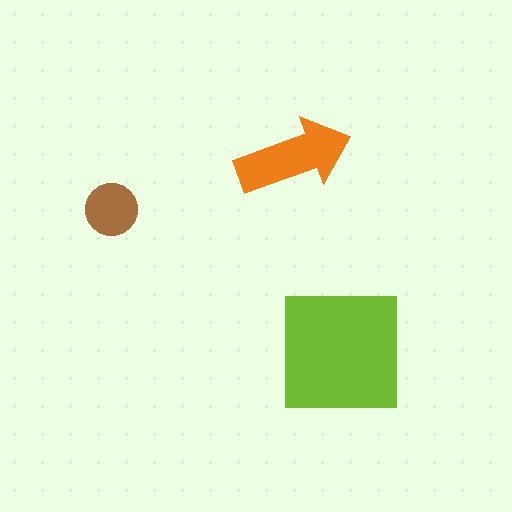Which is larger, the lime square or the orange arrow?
The lime square.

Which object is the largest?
The lime square.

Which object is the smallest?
The brown circle.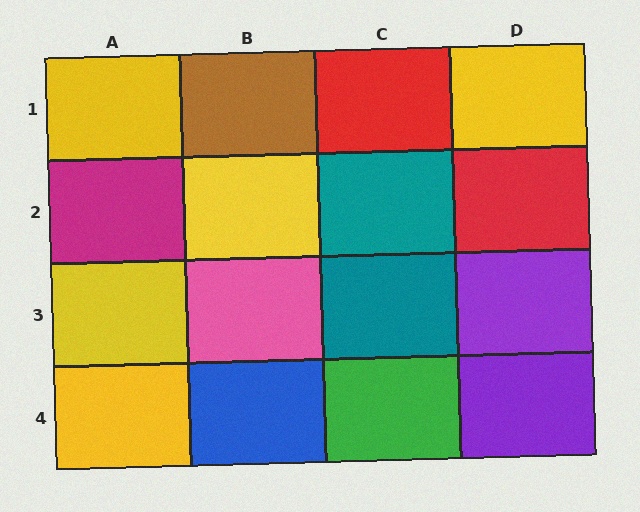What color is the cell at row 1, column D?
Yellow.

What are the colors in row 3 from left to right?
Yellow, pink, teal, purple.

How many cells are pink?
1 cell is pink.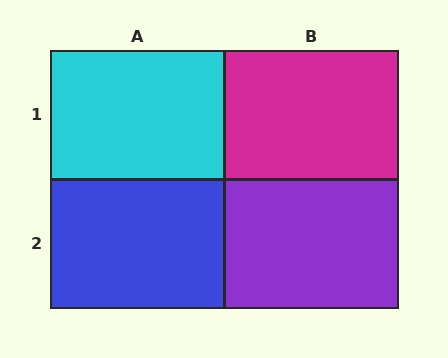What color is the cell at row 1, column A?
Cyan.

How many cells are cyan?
1 cell is cyan.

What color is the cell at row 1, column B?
Magenta.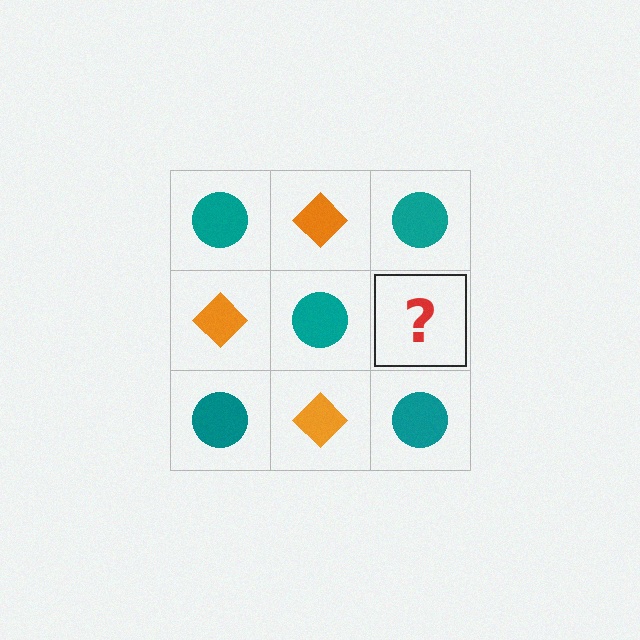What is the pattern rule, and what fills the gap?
The rule is that it alternates teal circle and orange diamond in a checkerboard pattern. The gap should be filled with an orange diamond.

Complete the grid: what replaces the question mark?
The question mark should be replaced with an orange diamond.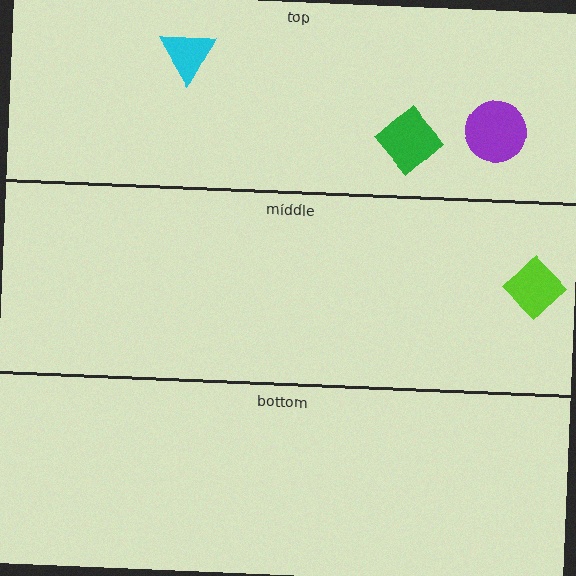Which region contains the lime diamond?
The middle region.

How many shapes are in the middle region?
1.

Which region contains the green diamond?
The top region.